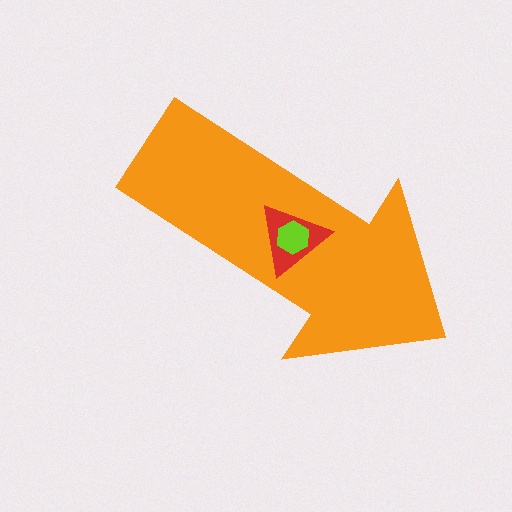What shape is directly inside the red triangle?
The lime hexagon.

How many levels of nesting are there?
3.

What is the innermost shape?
The lime hexagon.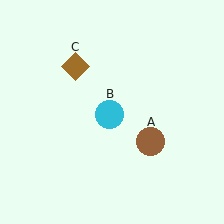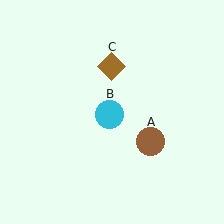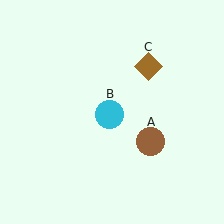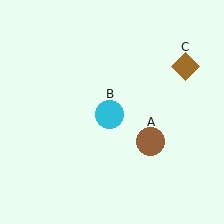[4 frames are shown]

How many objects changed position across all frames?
1 object changed position: brown diamond (object C).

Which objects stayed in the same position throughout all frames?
Brown circle (object A) and cyan circle (object B) remained stationary.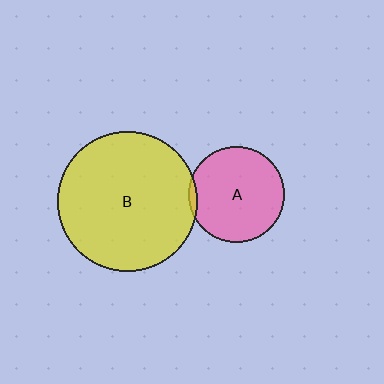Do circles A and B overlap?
Yes.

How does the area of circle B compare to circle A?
Approximately 2.1 times.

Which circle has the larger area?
Circle B (yellow).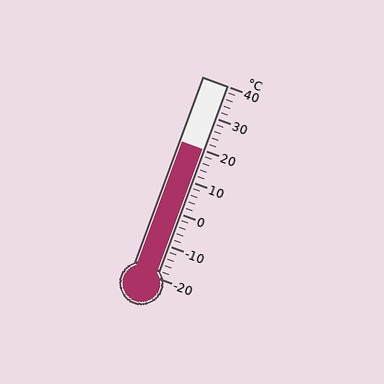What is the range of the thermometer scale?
The thermometer scale ranges from -20°C to 40°C.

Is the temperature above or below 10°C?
The temperature is above 10°C.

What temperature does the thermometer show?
The thermometer shows approximately 20°C.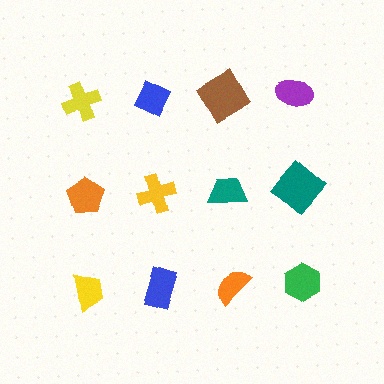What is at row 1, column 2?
A blue diamond.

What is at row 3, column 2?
A blue rectangle.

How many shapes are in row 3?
4 shapes.